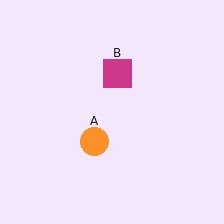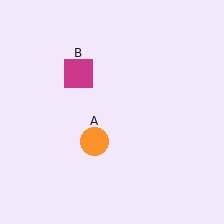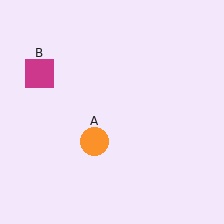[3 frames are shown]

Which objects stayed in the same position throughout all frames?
Orange circle (object A) remained stationary.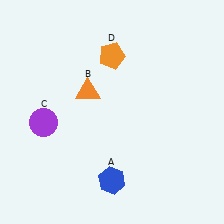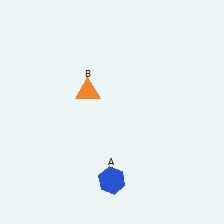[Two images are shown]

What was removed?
The orange pentagon (D), the purple circle (C) were removed in Image 2.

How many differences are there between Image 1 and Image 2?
There are 2 differences between the two images.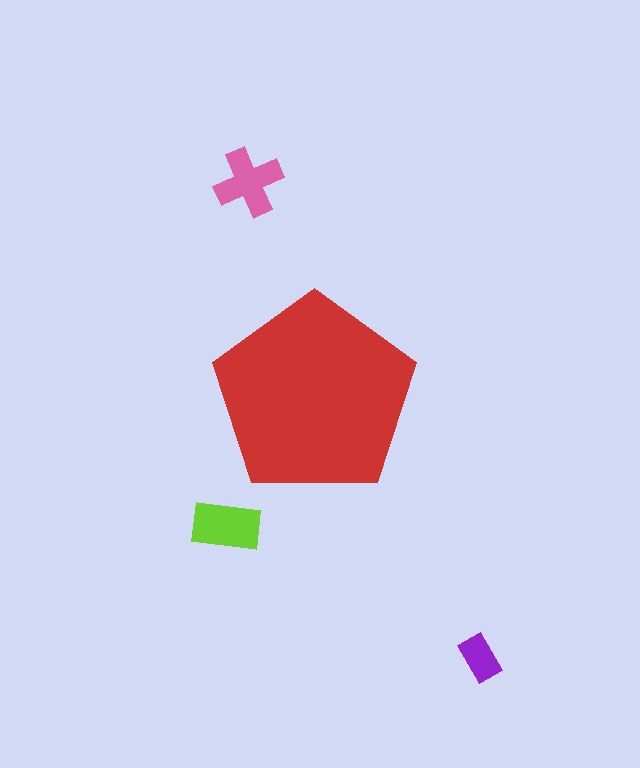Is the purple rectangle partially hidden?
No, the purple rectangle is fully visible.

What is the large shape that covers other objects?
A red pentagon.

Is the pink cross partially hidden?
No, the pink cross is fully visible.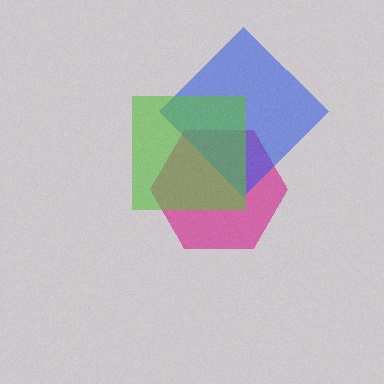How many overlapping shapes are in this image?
There are 3 overlapping shapes in the image.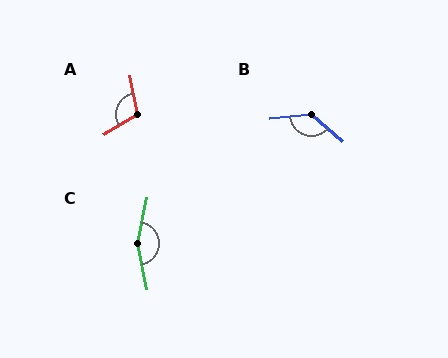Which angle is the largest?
C, at approximately 157 degrees.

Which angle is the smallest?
A, at approximately 109 degrees.